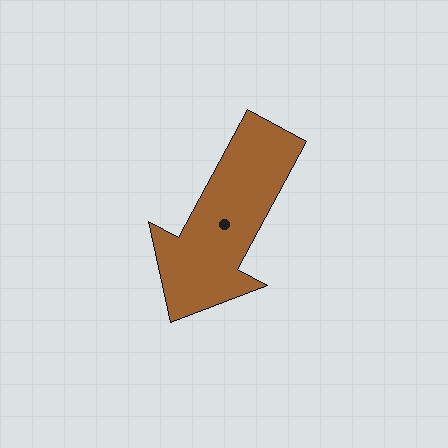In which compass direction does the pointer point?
Southwest.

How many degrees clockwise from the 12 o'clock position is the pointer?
Approximately 208 degrees.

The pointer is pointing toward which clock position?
Roughly 7 o'clock.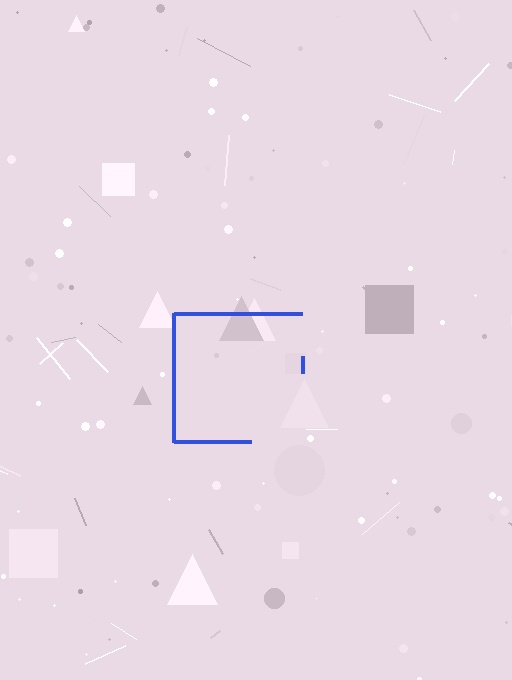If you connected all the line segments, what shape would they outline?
They would outline a square.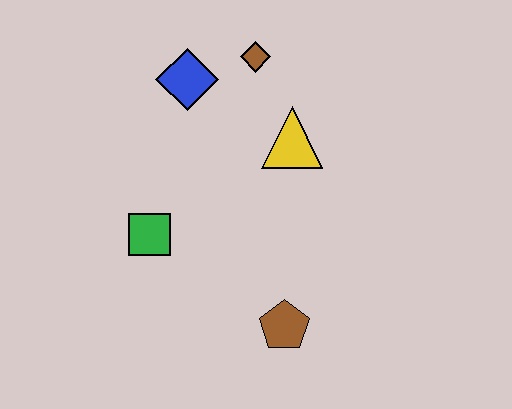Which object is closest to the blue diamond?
The brown diamond is closest to the blue diamond.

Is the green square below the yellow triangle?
Yes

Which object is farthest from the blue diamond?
The brown pentagon is farthest from the blue diamond.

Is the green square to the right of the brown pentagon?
No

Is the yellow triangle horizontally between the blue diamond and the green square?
No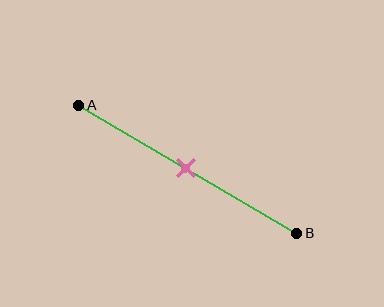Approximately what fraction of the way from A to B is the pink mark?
The pink mark is approximately 50% of the way from A to B.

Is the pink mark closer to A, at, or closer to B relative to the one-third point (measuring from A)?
The pink mark is closer to point B than the one-third point of segment AB.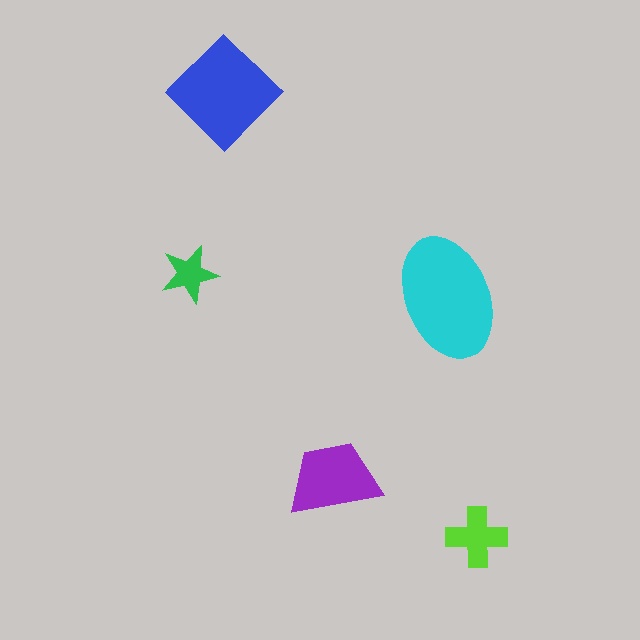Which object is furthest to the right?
The lime cross is rightmost.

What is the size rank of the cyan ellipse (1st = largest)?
1st.